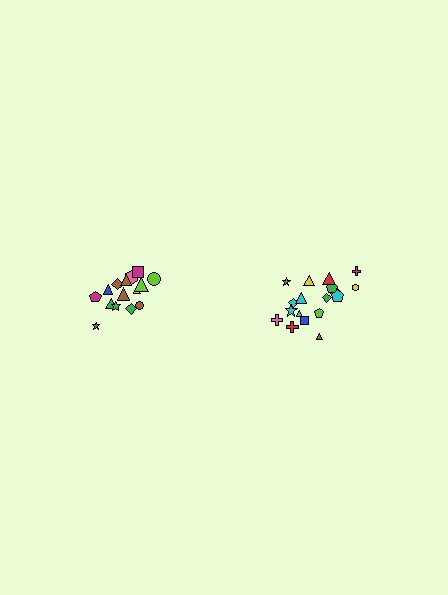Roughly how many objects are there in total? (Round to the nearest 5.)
Roughly 35 objects in total.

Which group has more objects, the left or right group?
The right group.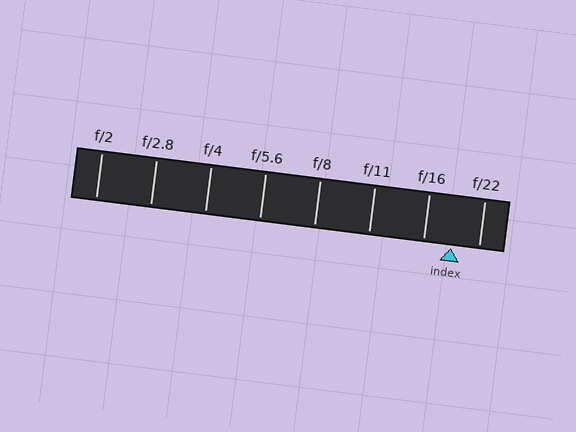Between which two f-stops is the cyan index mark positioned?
The index mark is between f/16 and f/22.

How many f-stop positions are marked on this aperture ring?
There are 8 f-stop positions marked.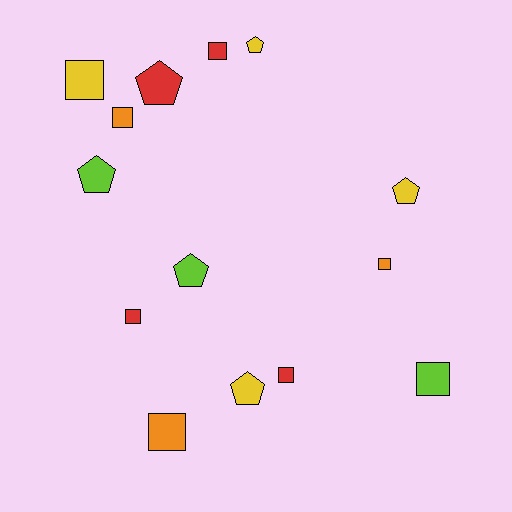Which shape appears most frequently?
Square, with 8 objects.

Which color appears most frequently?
Red, with 4 objects.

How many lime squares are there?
There is 1 lime square.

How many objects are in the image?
There are 14 objects.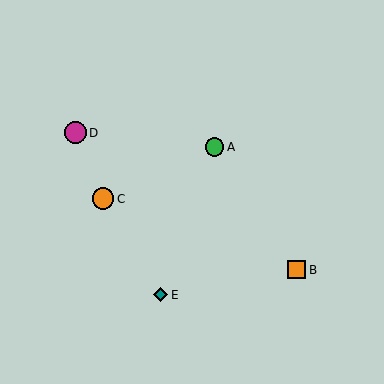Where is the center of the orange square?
The center of the orange square is at (297, 270).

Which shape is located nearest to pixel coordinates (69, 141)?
The magenta circle (labeled D) at (75, 133) is nearest to that location.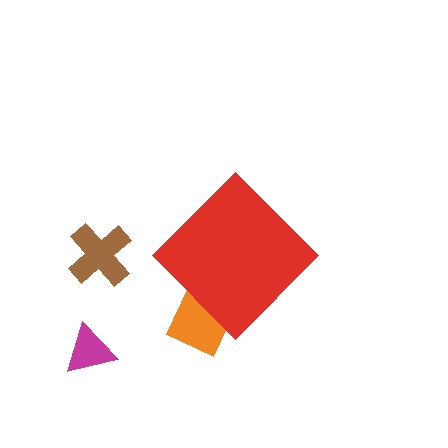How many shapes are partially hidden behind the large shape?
1 shape is partially hidden.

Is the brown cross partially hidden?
No, the brown cross is fully visible.